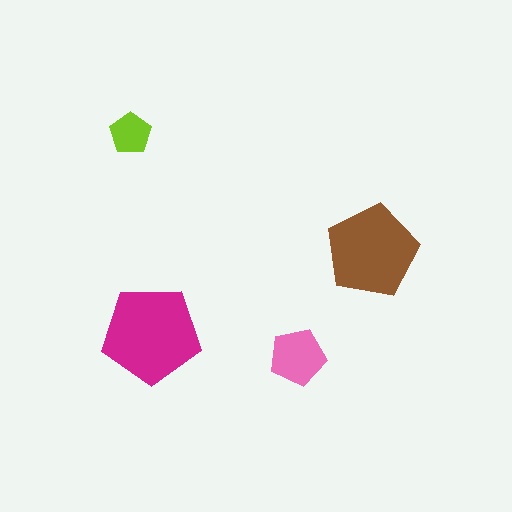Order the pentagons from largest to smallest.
the magenta one, the brown one, the pink one, the lime one.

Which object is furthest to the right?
The brown pentagon is rightmost.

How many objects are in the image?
There are 4 objects in the image.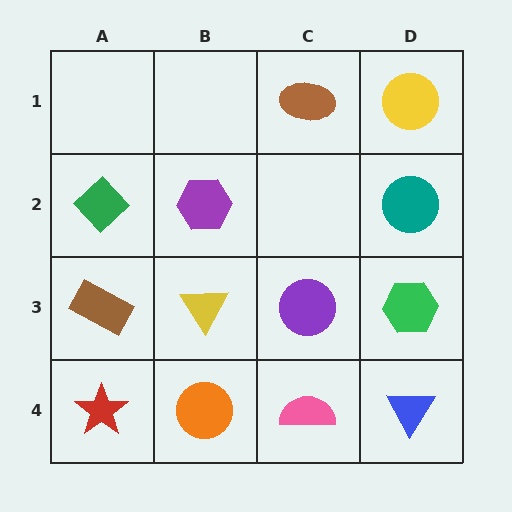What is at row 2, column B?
A purple hexagon.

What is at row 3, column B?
A yellow triangle.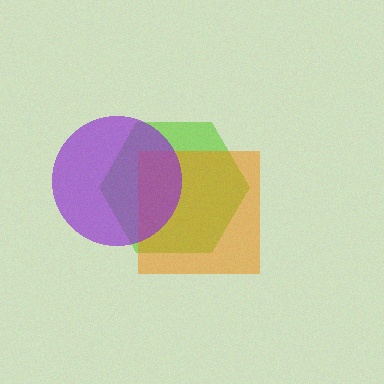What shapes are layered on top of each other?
The layered shapes are: a lime hexagon, an orange square, a purple circle.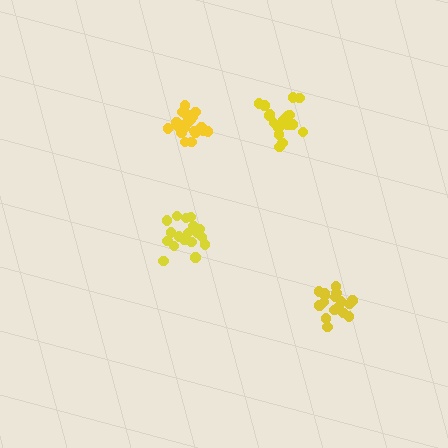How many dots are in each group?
Group 1: 18 dots, Group 2: 18 dots, Group 3: 17 dots, Group 4: 20 dots (73 total).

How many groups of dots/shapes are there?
There are 4 groups.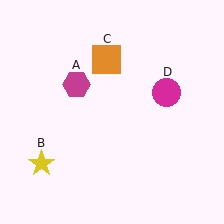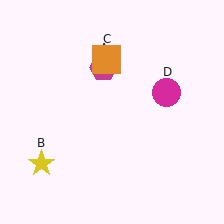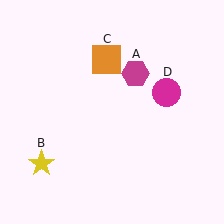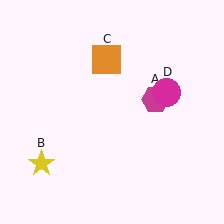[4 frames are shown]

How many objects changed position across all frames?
1 object changed position: magenta hexagon (object A).